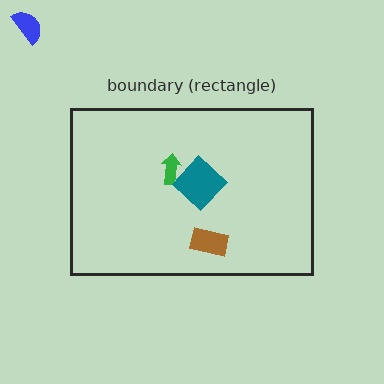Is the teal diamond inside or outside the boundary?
Inside.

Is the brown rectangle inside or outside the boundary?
Inside.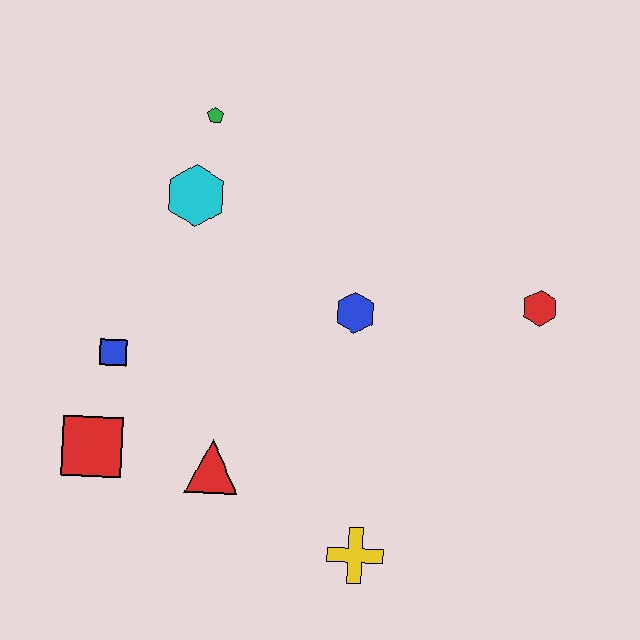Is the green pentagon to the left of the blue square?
No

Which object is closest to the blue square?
The red square is closest to the blue square.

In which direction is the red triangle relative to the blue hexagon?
The red triangle is below the blue hexagon.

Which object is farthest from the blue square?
The red hexagon is farthest from the blue square.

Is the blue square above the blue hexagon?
No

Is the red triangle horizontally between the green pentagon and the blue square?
No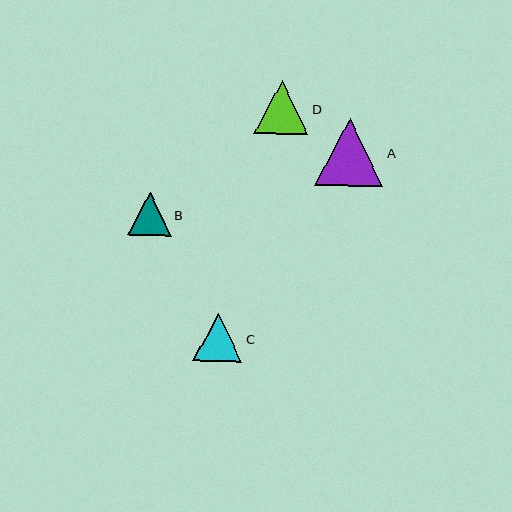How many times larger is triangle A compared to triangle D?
Triangle A is approximately 1.3 times the size of triangle D.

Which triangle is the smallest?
Triangle B is the smallest with a size of approximately 43 pixels.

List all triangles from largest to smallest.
From largest to smallest: A, D, C, B.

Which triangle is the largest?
Triangle A is the largest with a size of approximately 68 pixels.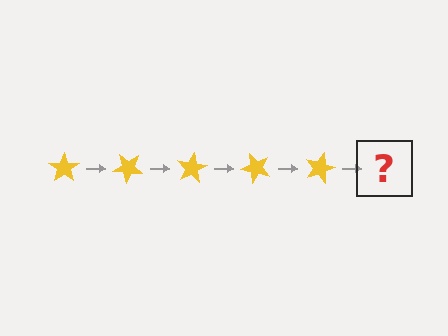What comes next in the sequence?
The next element should be a yellow star rotated 200 degrees.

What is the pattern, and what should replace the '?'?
The pattern is that the star rotates 40 degrees each step. The '?' should be a yellow star rotated 200 degrees.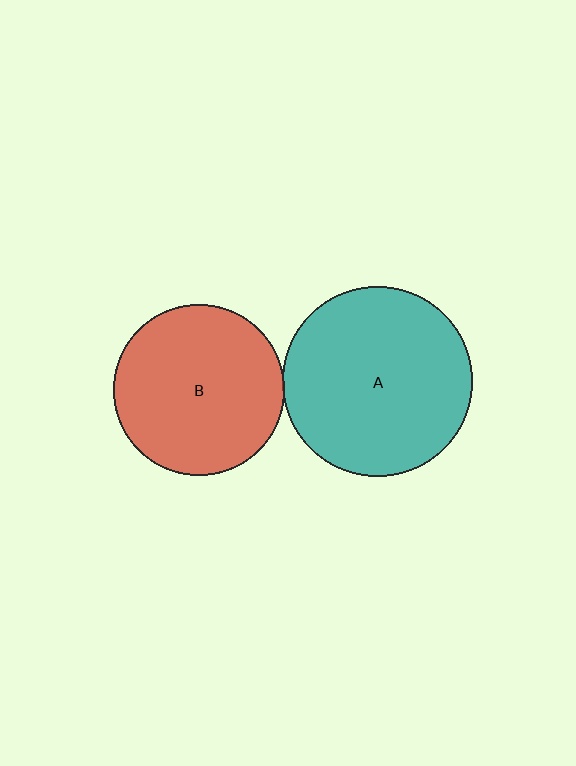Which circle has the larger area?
Circle A (teal).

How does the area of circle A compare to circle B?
Approximately 1.2 times.